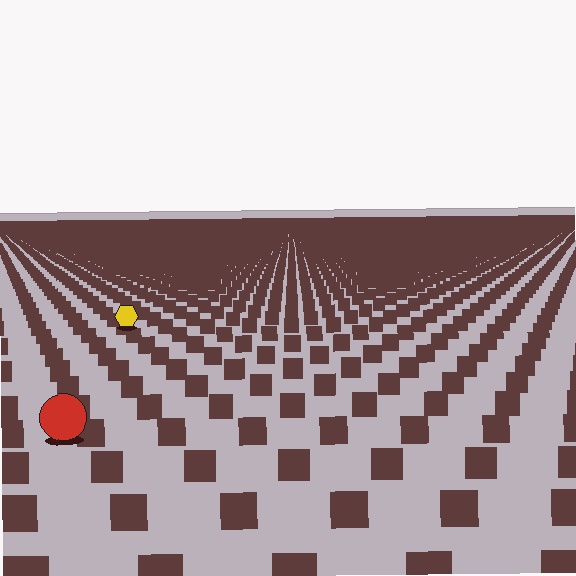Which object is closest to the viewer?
The red circle is closest. The texture marks near it are larger and more spread out.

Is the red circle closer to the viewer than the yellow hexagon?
Yes. The red circle is closer — you can tell from the texture gradient: the ground texture is coarser near it.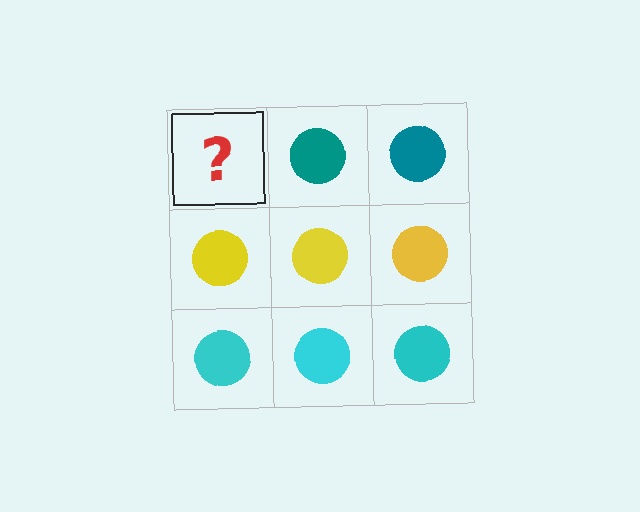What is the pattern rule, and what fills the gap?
The rule is that each row has a consistent color. The gap should be filled with a teal circle.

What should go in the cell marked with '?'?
The missing cell should contain a teal circle.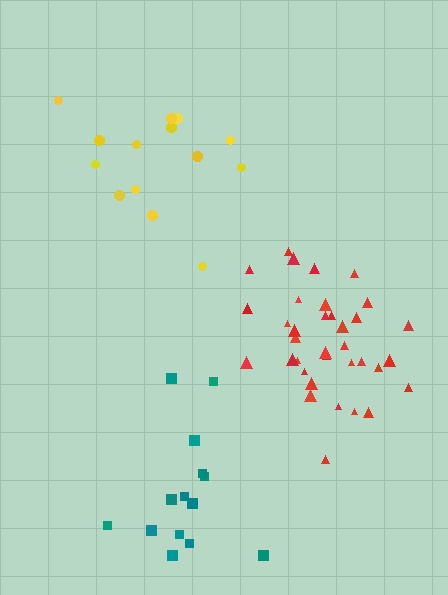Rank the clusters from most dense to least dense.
red, teal, yellow.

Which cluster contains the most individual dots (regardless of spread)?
Red (35).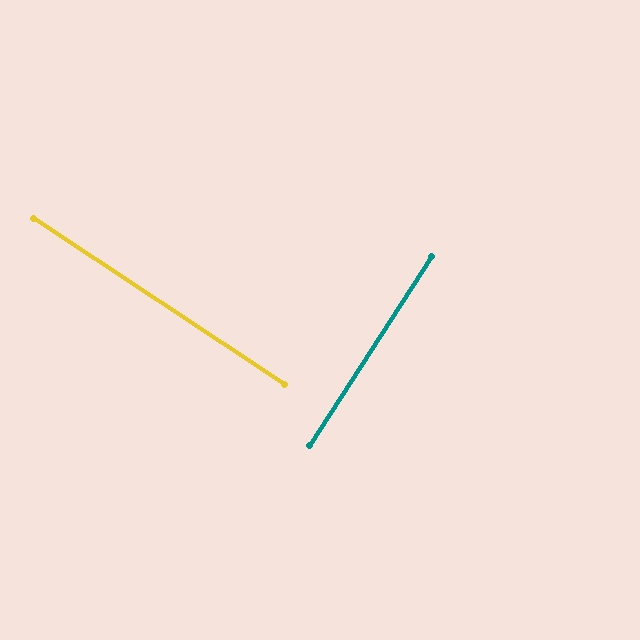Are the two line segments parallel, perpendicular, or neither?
Perpendicular — they meet at approximately 89°.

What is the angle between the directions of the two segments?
Approximately 89 degrees.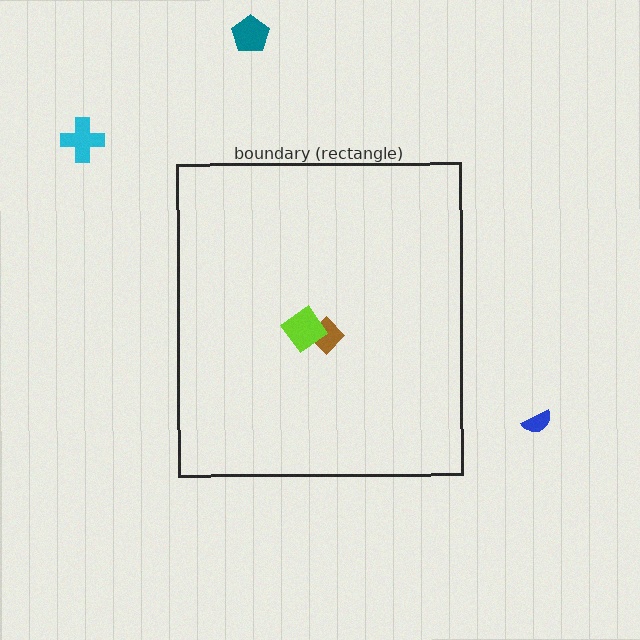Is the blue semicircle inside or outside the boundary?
Outside.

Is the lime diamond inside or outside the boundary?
Inside.